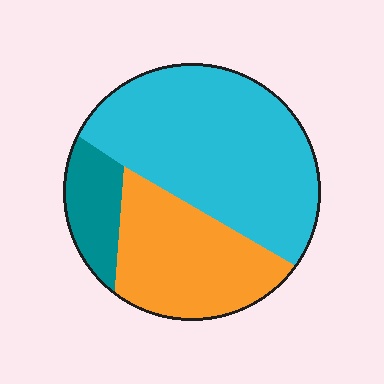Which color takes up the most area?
Cyan, at roughly 55%.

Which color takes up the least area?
Teal, at roughly 15%.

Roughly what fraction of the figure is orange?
Orange covers about 30% of the figure.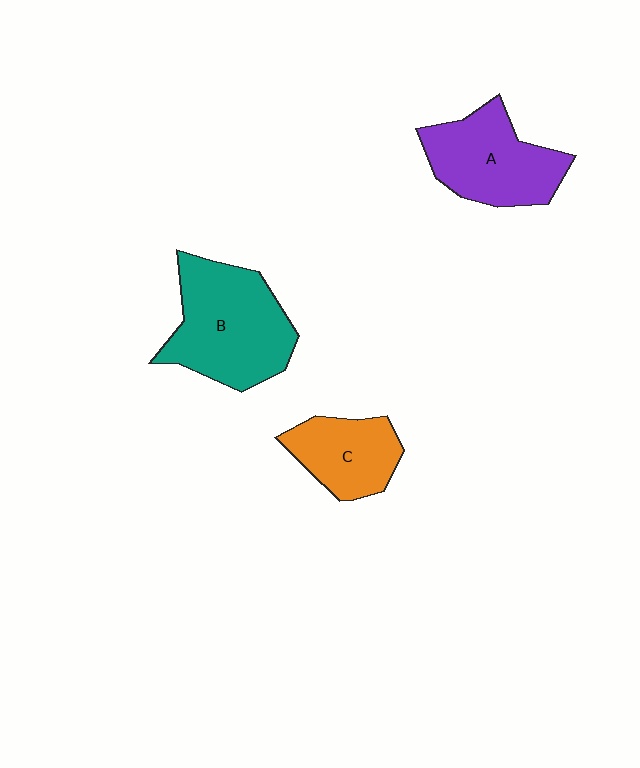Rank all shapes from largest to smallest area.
From largest to smallest: B (teal), A (purple), C (orange).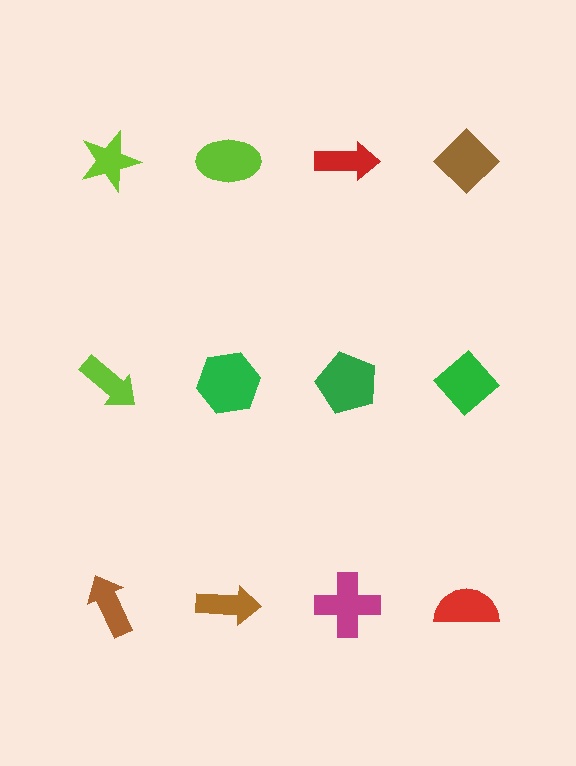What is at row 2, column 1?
A lime arrow.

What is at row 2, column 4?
A green diamond.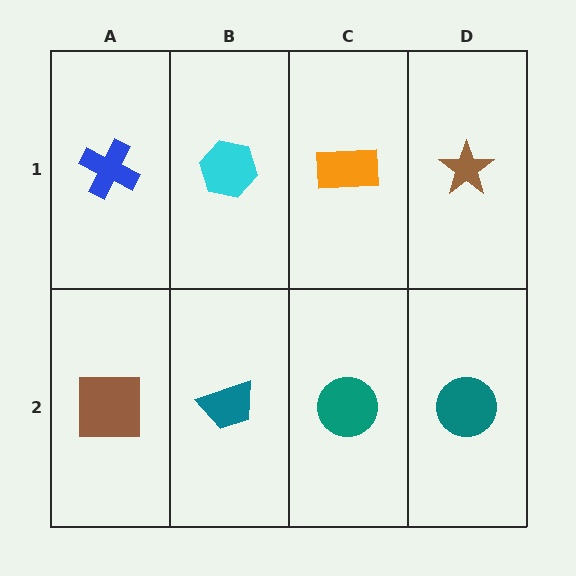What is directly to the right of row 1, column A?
A cyan hexagon.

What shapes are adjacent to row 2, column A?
A blue cross (row 1, column A), a teal trapezoid (row 2, column B).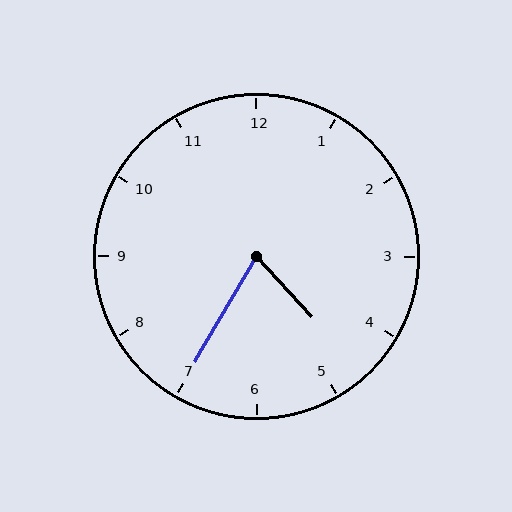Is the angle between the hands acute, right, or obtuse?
It is acute.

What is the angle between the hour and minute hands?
Approximately 72 degrees.